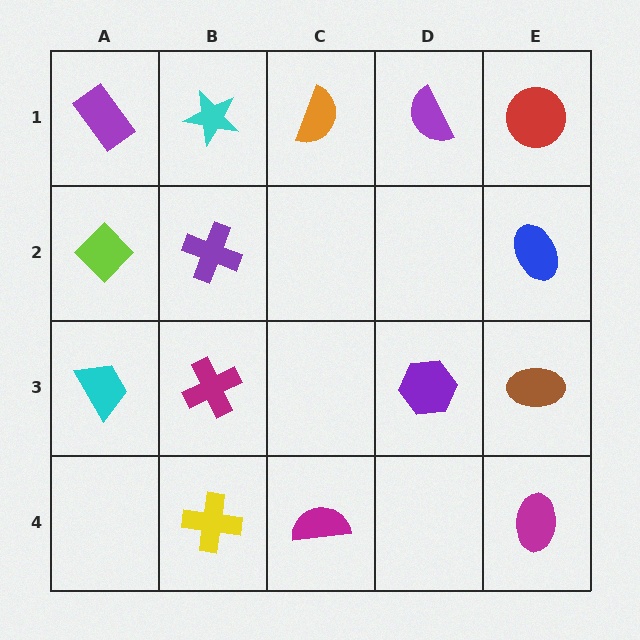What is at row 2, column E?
A blue ellipse.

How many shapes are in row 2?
3 shapes.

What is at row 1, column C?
An orange semicircle.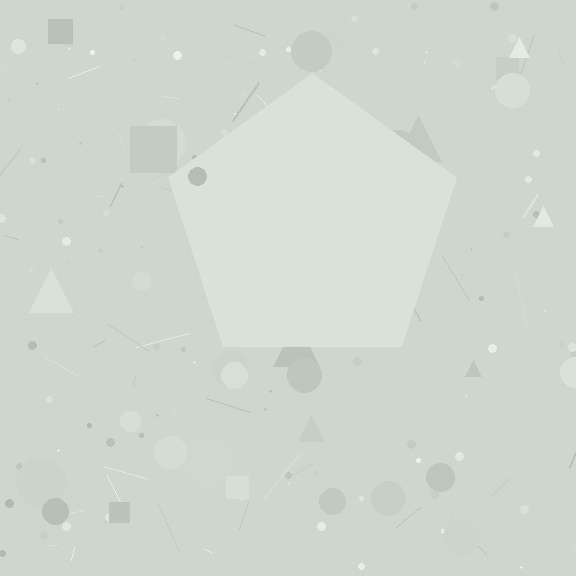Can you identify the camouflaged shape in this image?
The camouflaged shape is a pentagon.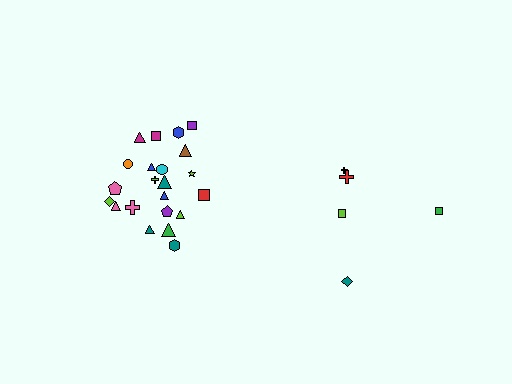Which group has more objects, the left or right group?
The left group.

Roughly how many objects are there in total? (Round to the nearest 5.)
Roughly 25 objects in total.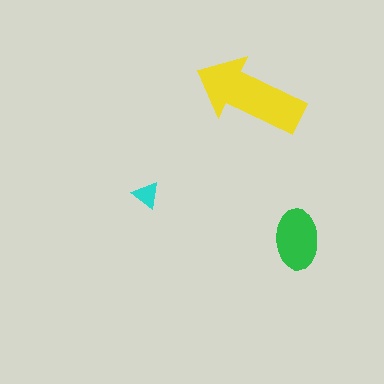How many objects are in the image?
There are 3 objects in the image.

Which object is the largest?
The yellow arrow.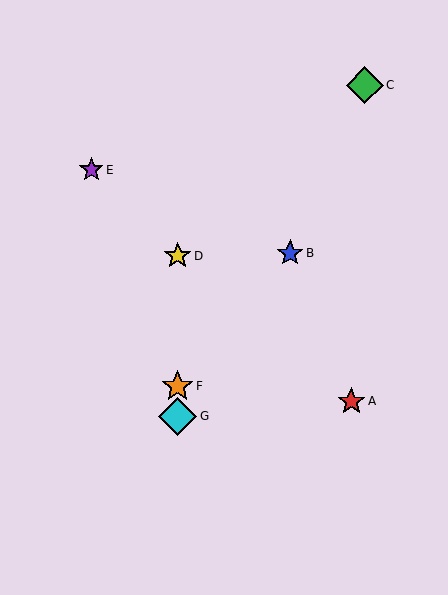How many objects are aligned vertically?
3 objects (D, F, G) are aligned vertically.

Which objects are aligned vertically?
Objects D, F, G are aligned vertically.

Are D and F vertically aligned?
Yes, both are at x≈178.